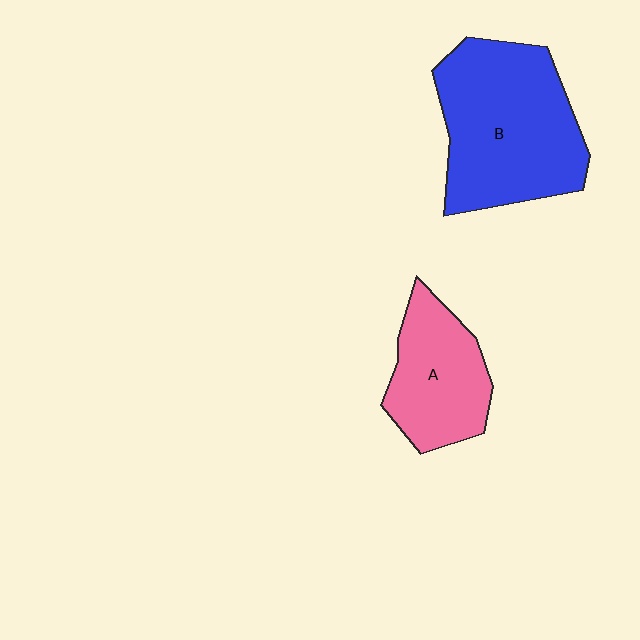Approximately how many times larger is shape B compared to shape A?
Approximately 1.7 times.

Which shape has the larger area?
Shape B (blue).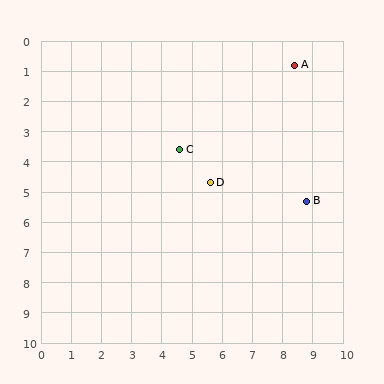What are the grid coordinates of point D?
Point D is at approximately (5.6, 4.7).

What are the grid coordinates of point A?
Point A is at approximately (8.4, 0.8).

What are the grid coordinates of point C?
Point C is at approximately (4.6, 3.6).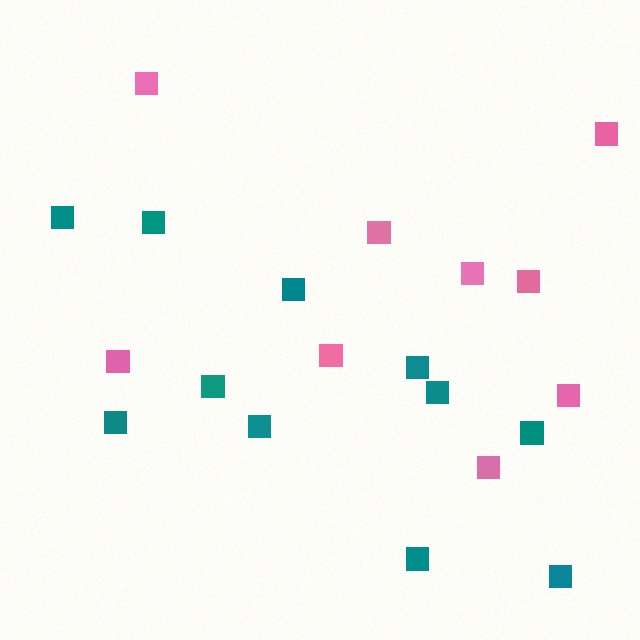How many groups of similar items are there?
There are 2 groups: one group of pink squares (9) and one group of teal squares (11).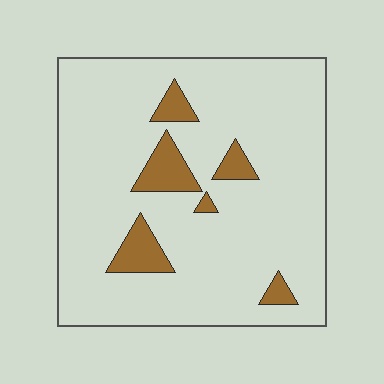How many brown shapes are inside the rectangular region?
6.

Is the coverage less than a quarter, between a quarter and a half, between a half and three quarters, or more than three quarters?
Less than a quarter.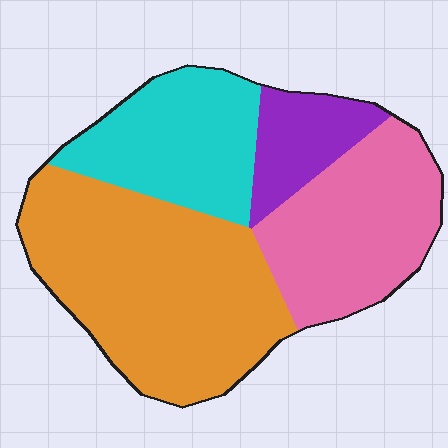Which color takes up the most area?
Orange, at roughly 40%.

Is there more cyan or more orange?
Orange.